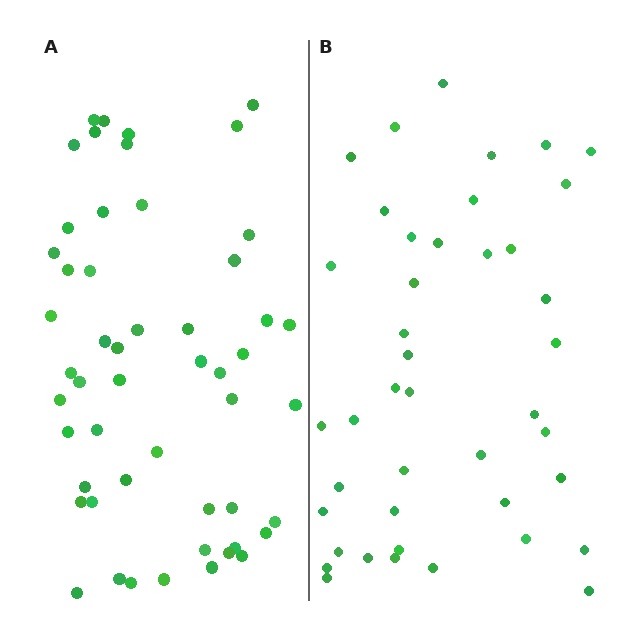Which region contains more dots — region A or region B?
Region A (the left region) has more dots.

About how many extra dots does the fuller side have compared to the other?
Region A has roughly 10 or so more dots than region B.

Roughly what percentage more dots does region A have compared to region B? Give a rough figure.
About 25% more.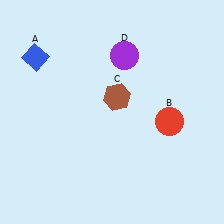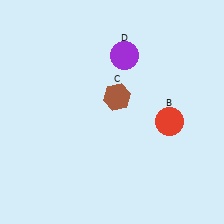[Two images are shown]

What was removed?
The blue diamond (A) was removed in Image 2.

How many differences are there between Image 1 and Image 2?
There is 1 difference between the two images.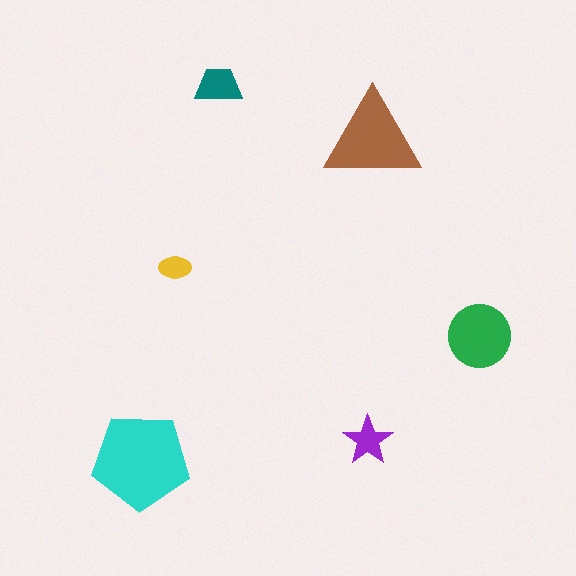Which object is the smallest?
The yellow ellipse.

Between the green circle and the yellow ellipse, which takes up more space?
The green circle.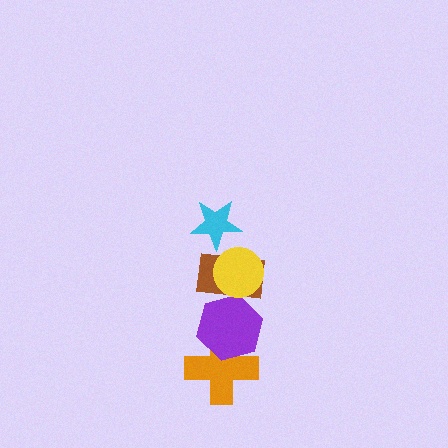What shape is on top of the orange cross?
The purple hexagon is on top of the orange cross.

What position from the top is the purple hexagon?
The purple hexagon is 4th from the top.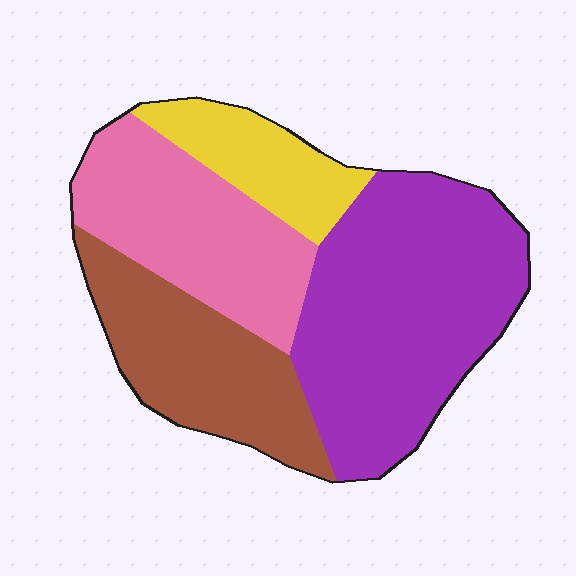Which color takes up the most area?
Purple, at roughly 40%.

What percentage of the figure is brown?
Brown takes up about one fifth (1/5) of the figure.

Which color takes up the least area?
Yellow, at roughly 15%.